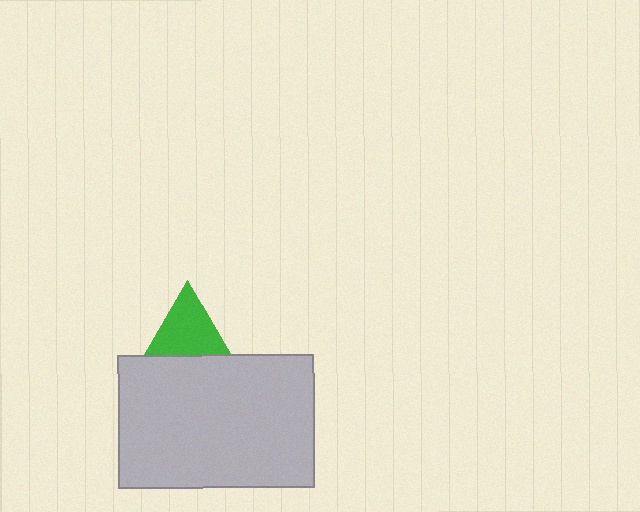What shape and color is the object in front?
The object in front is a light gray rectangle.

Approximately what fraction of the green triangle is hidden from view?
Roughly 40% of the green triangle is hidden behind the light gray rectangle.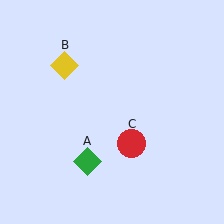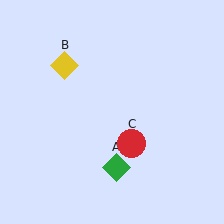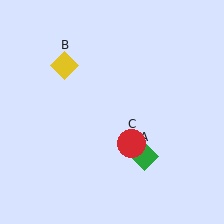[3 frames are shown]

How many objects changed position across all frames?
1 object changed position: green diamond (object A).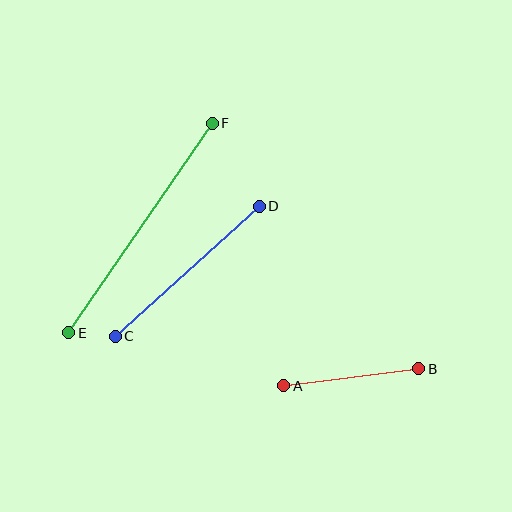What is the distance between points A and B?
The distance is approximately 136 pixels.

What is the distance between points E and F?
The distance is approximately 254 pixels.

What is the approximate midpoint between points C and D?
The midpoint is at approximately (187, 271) pixels.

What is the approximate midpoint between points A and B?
The midpoint is at approximately (351, 377) pixels.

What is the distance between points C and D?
The distance is approximately 194 pixels.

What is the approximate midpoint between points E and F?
The midpoint is at approximately (140, 228) pixels.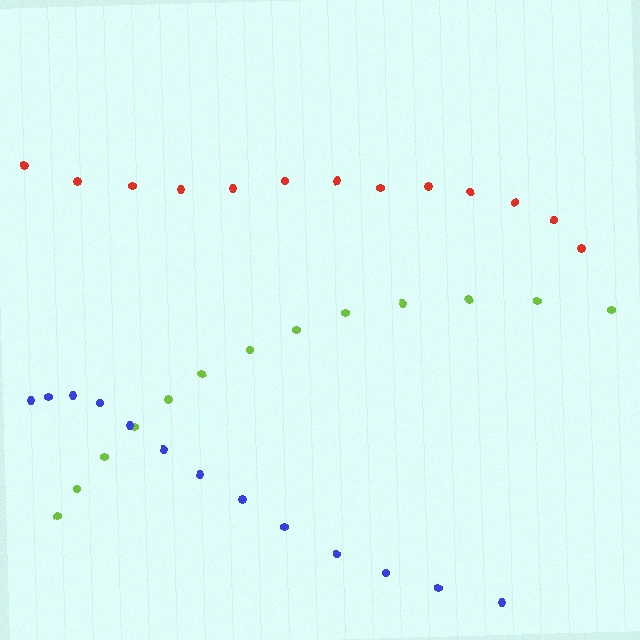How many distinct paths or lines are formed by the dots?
There are 3 distinct paths.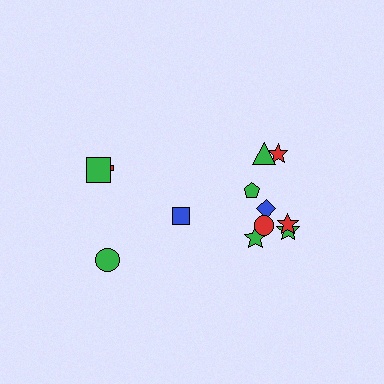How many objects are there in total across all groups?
There are 12 objects.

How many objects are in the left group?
There are 4 objects.